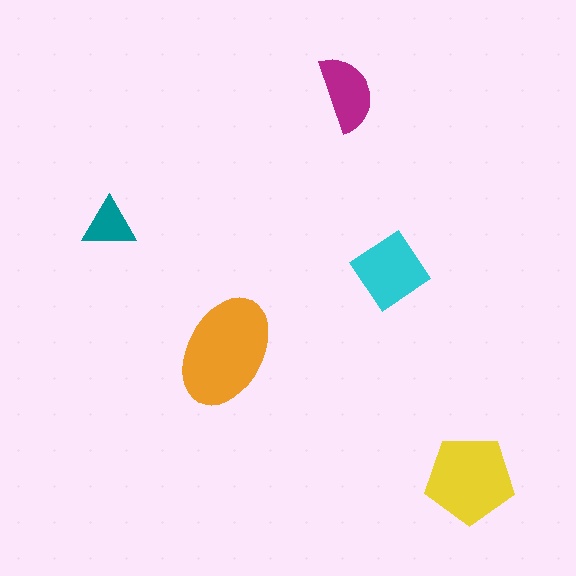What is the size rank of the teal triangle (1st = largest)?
5th.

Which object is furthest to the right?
The yellow pentagon is rightmost.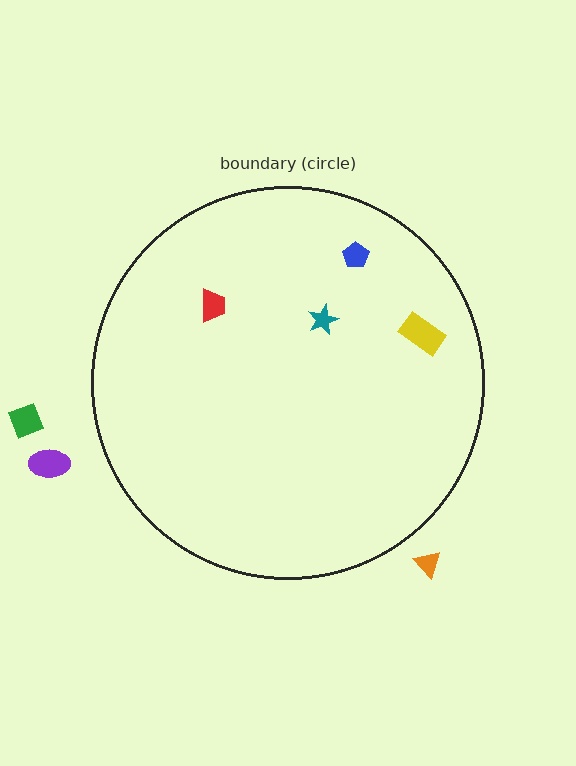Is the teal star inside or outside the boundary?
Inside.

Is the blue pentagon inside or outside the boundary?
Inside.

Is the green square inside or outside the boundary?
Outside.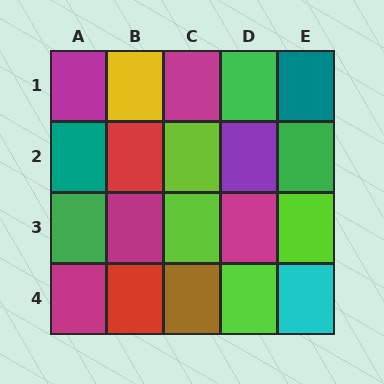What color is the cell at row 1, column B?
Yellow.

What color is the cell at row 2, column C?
Lime.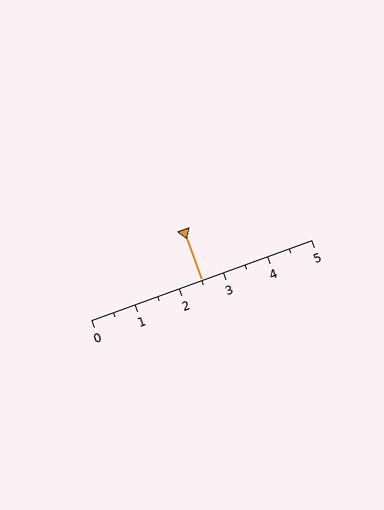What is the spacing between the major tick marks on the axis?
The major ticks are spaced 1 apart.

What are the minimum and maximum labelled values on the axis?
The axis runs from 0 to 5.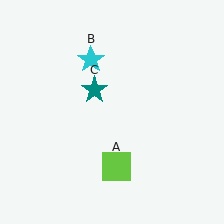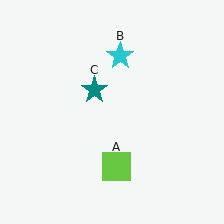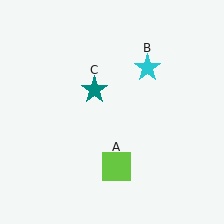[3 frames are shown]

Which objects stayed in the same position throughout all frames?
Lime square (object A) and teal star (object C) remained stationary.